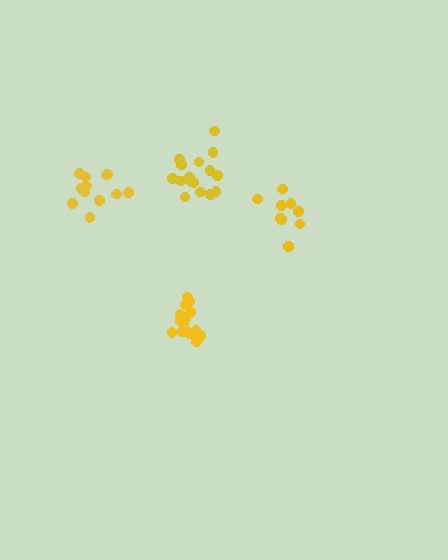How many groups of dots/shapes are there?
There are 4 groups.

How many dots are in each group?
Group 1: 15 dots, Group 2: 10 dots, Group 3: 16 dots, Group 4: 12 dots (53 total).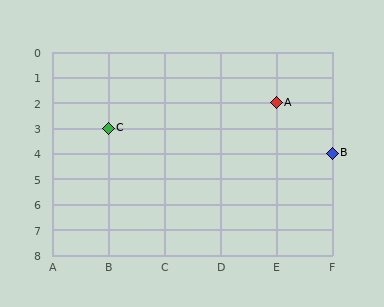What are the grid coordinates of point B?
Point B is at grid coordinates (F, 4).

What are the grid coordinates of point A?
Point A is at grid coordinates (E, 2).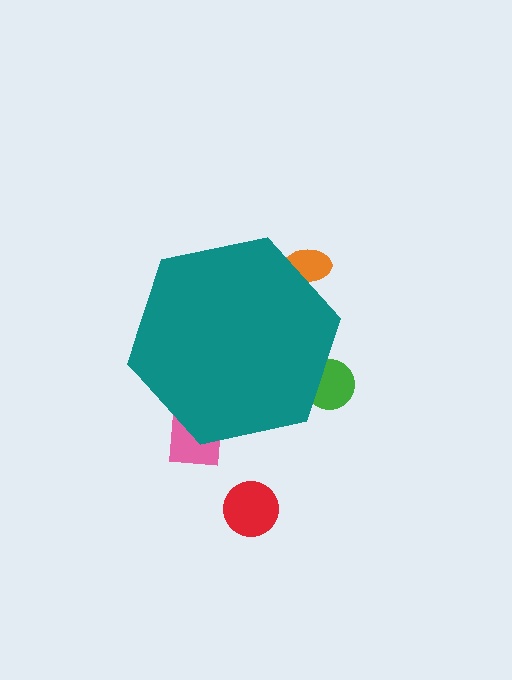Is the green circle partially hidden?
Yes, the green circle is partially hidden behind the teal hexagon.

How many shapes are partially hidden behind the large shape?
3 shapes are partially hidden.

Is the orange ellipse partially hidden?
Yes, the orange ellipse is partially hidden behind the teal hexagon.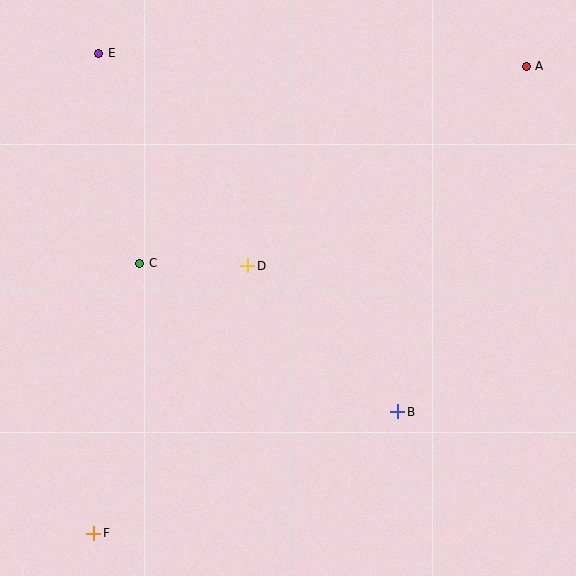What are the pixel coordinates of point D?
Point D is at (248, 266).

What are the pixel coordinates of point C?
Point C is at (140, 263).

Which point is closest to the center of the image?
Point D at (248, 266) is closest to the center.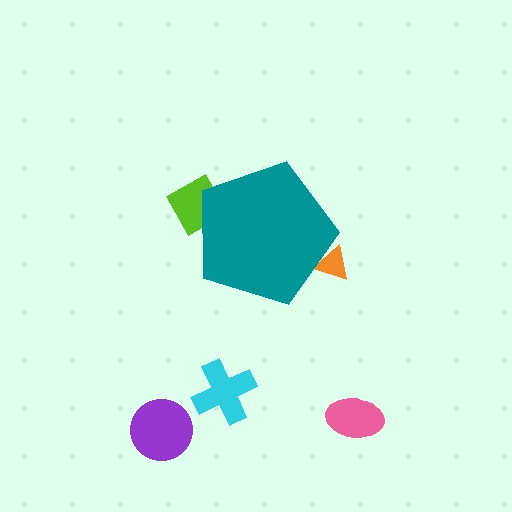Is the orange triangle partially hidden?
Yes, the orange triangle is partially hidden behind the teal pentagon.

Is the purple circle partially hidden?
No, the purple circle is fully visible.